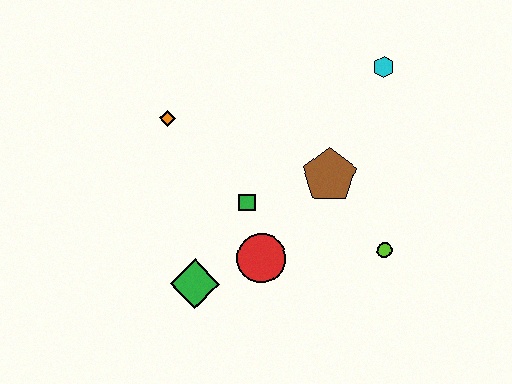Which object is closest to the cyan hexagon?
The brown pentagon is closest to the cyan hexagon.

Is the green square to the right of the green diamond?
Yes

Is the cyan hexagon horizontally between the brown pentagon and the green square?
No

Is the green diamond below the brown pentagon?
Yes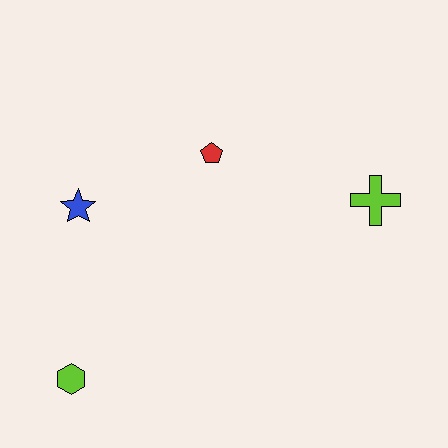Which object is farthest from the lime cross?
The lime hexagon is farthest from the lime cross.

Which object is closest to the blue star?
The red pentagon is closest to the blue star.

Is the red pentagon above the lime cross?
Yes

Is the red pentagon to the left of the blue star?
No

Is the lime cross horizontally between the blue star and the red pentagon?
No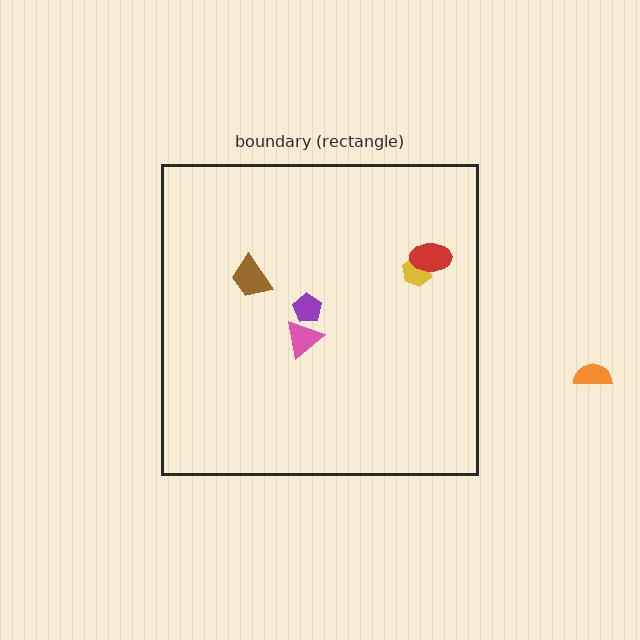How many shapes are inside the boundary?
5 inside, 1 outside.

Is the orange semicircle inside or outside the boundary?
Outside.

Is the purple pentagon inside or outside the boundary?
Inside.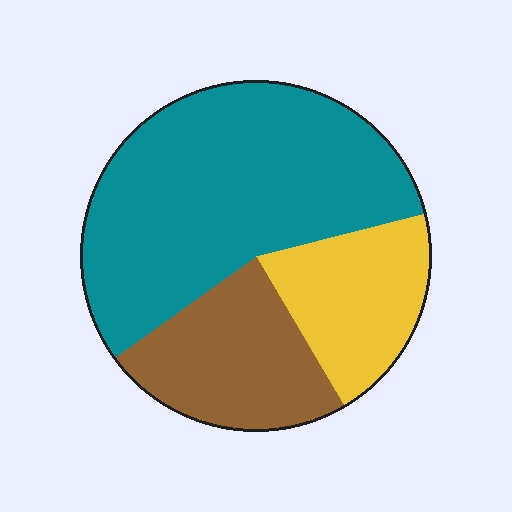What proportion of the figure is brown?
Brown takes up less than a quarter of the figure.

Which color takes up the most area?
Teal, at roughly 55%.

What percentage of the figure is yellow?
Yellow covers roughly 20% of the figure.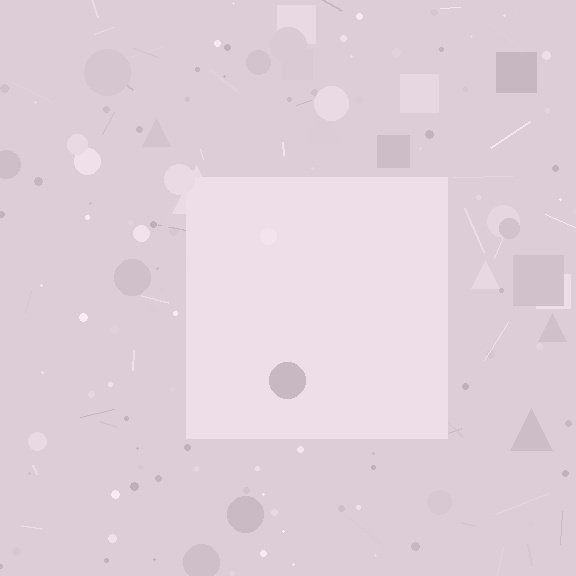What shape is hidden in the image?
A square is hidden in the image.